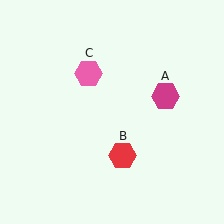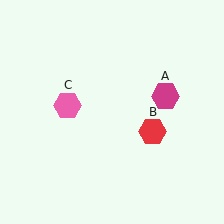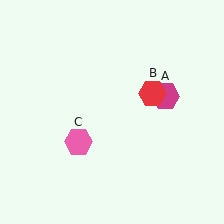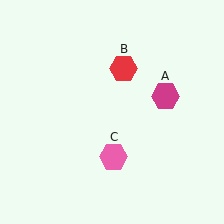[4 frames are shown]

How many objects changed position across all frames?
2 objects changed position: red hexagon (object B), pink hexagon (object C).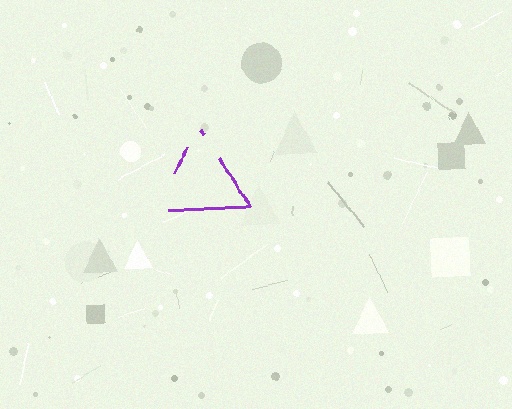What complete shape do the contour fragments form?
The contour fragments form a triangle.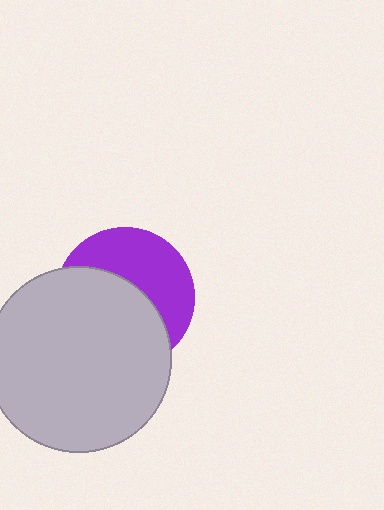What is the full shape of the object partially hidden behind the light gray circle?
The partially hidden object is a purple circle.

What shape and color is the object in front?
The object in front is a light gray circle.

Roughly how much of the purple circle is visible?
A small part of it is visible (roughly 44%).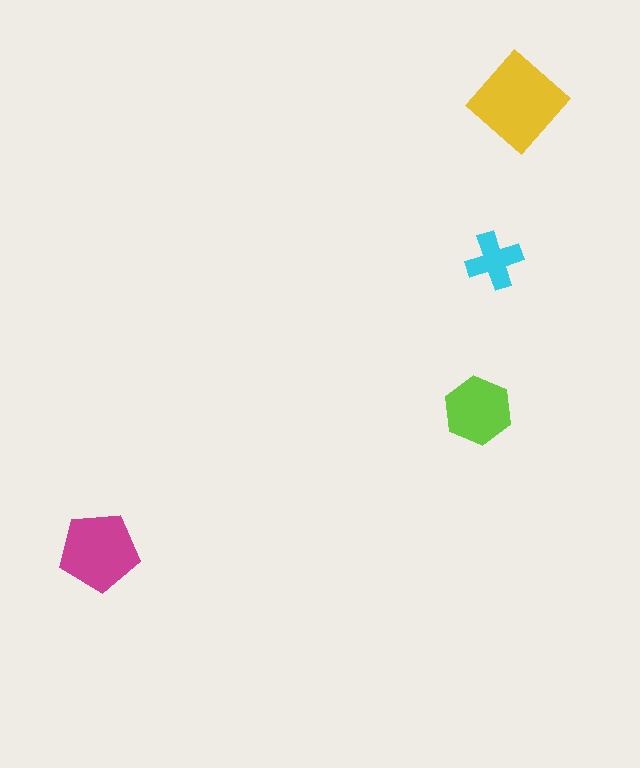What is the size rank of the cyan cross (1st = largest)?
4th.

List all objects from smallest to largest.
The cyan cross, the lime hexagon, the magenta pentagon, the yellow diamond.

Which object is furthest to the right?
The yellow diamond is rightmost.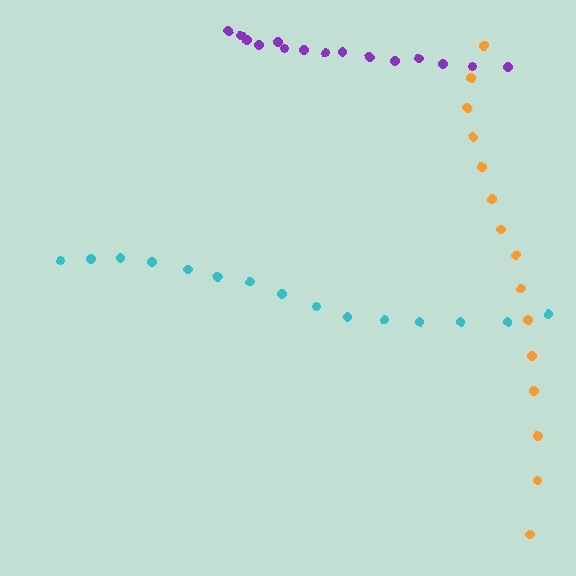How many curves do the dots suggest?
There are 3 distinct paths.